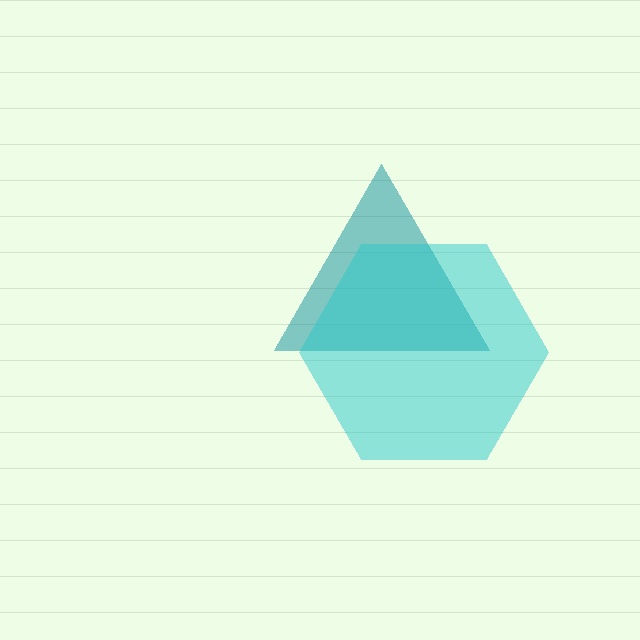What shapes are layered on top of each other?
The layered shapes are: a teal triangle, a cyan hexagon.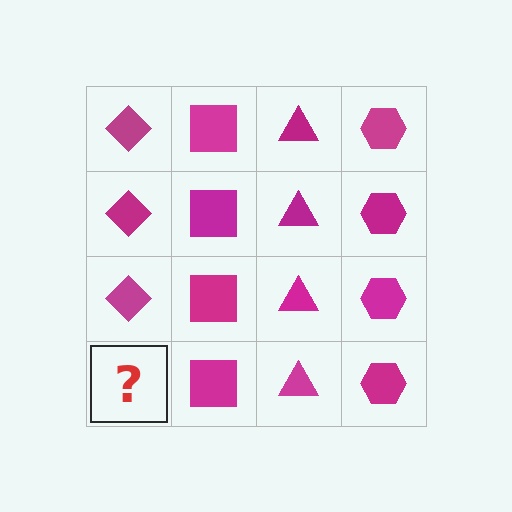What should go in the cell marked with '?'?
The missing cell should contain a magenta diamond.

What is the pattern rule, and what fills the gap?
The rule is that each column has a consistent shape. The gap should be filled with a magenta diamond.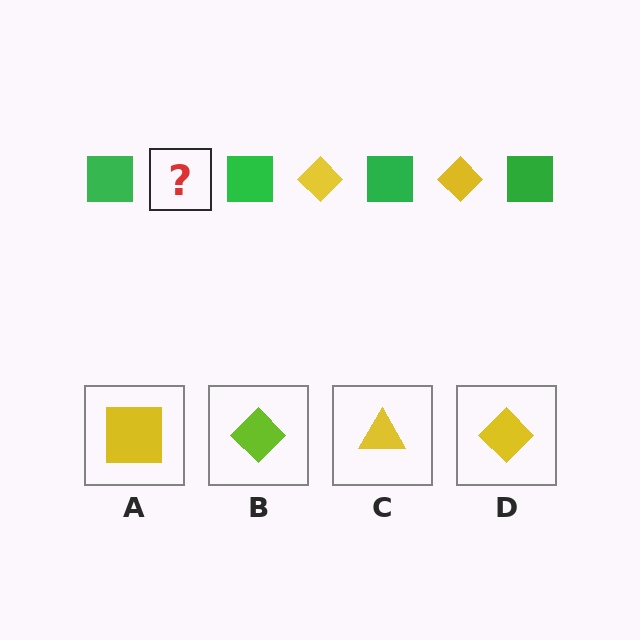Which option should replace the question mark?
Option D.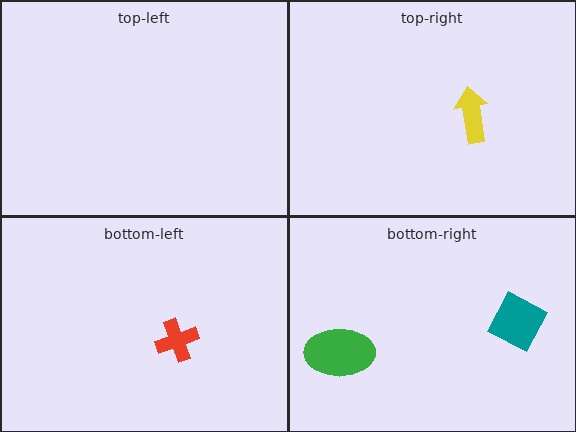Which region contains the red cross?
The bottom-left region.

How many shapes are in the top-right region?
1.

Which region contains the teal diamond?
The bottom-right region.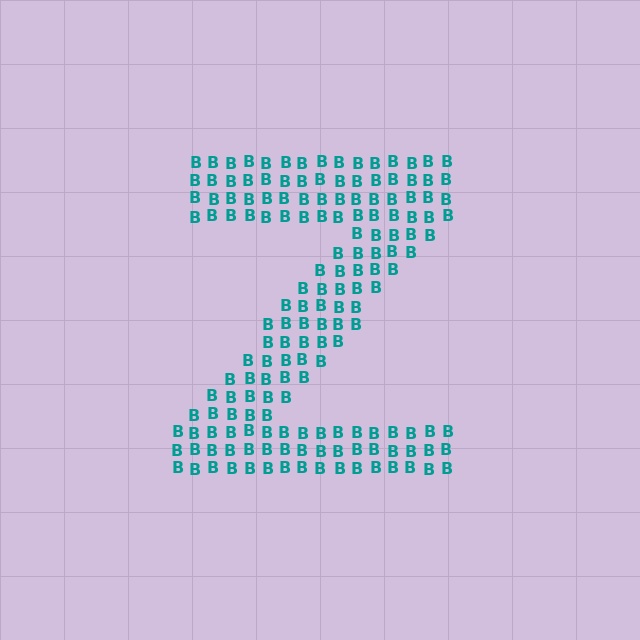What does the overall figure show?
The overall figure shows the letter Z.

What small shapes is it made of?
It is made of small letter B's.